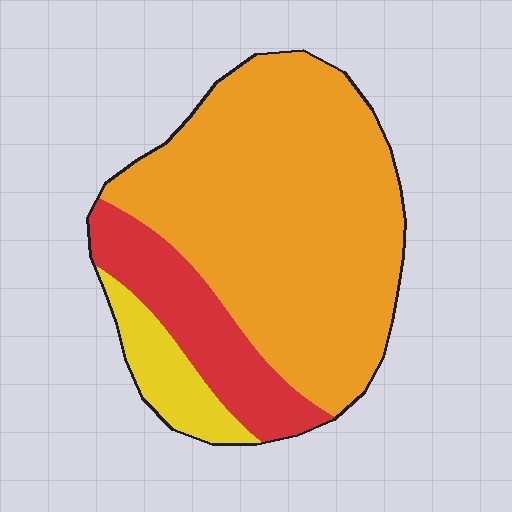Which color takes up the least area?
Yellow, at roughly 10%.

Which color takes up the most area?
Orange, at roughly 70%.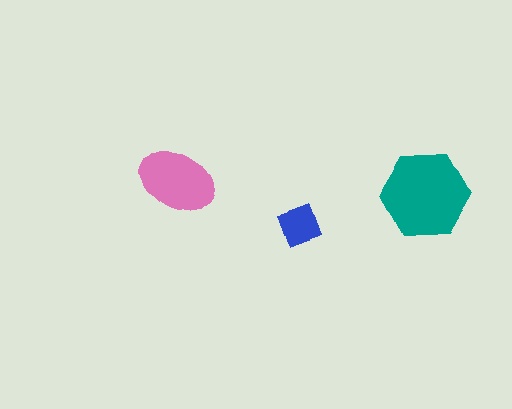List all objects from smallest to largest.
The blue diamond, the pink ellipse, the teal hexagon.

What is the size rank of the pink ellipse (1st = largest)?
2nd.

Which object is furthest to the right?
The teal hexagon is rightmost.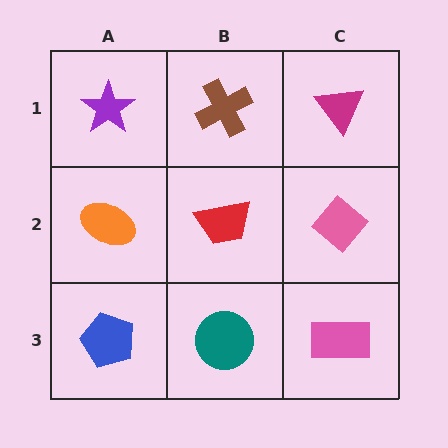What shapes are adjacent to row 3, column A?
An orange ellipse (row 2, column A), a teal circle (row 3, column B).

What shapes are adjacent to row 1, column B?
A red trapezoid (row 2, column B), a purple star (row 1, column A), a magenta triangle (row 1, column C).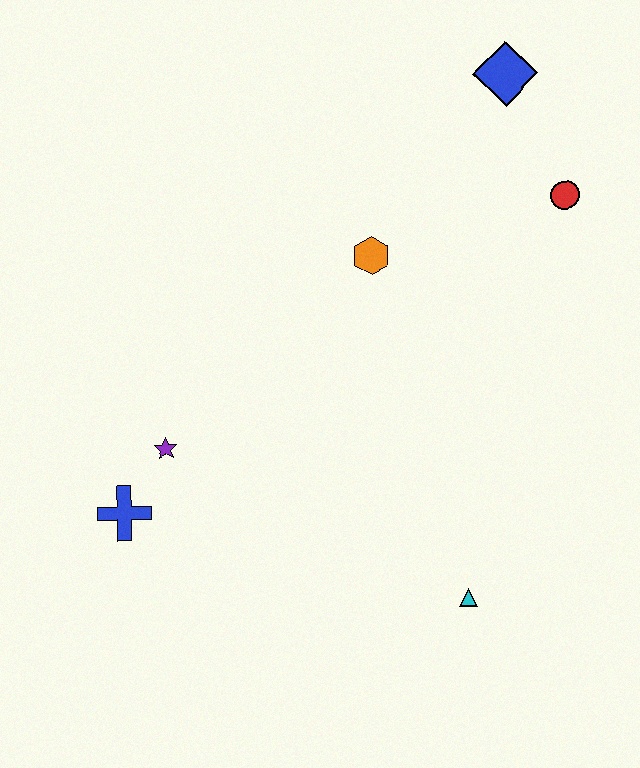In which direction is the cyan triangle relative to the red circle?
The cyan triangle is below the red circle.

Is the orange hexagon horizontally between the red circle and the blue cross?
Yes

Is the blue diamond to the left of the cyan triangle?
No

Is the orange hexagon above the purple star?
Yes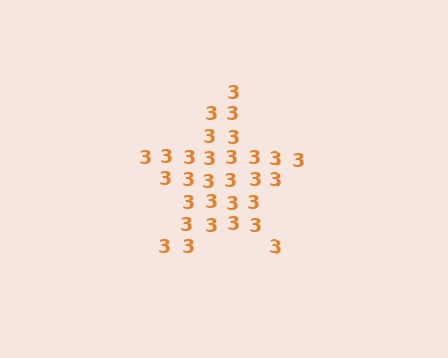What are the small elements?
The small elements are digit 3's.